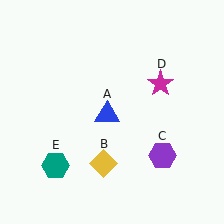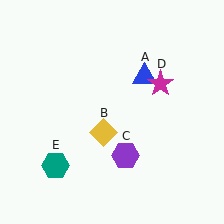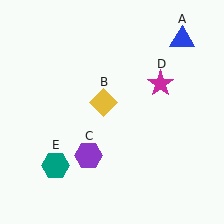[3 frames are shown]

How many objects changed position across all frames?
3 objects changed position: blue triangle (object A), yellow diamond (object B), purple hexagon (object C).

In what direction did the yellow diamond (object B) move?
The yellow diamond (object B) moved up.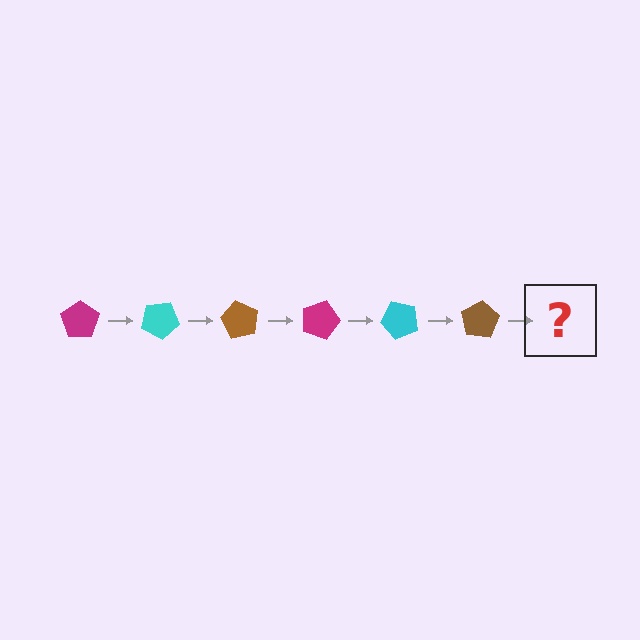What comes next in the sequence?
The next element should be a magenta pentagon, rotated 180 degrees from the start.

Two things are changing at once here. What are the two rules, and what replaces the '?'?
The two rules are that it rotates 30 degrees each step and the color cycles through magenta, cyan, and brown. The '?' should be a magenta pentagon, rotated 180 degrees from the start.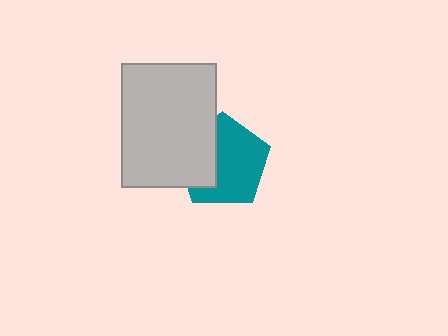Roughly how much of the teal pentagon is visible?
About half of it is visible (roughly 64%).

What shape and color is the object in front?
The object in front is a light gray rectangle.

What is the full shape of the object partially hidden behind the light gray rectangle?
The partially hidden object is a teal pentagon.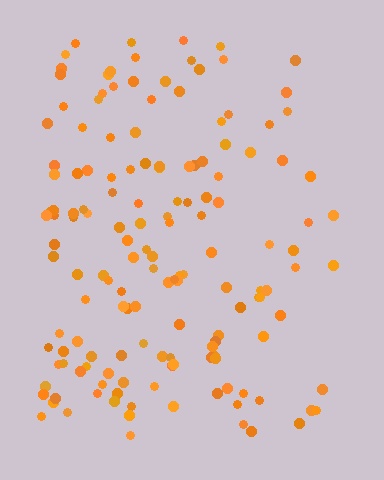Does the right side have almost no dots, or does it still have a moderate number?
Still a moderate number, just noticeably fewer than the left.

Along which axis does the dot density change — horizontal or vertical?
Horizontal.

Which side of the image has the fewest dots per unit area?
The right.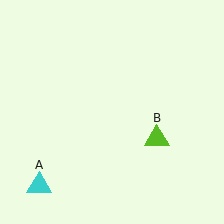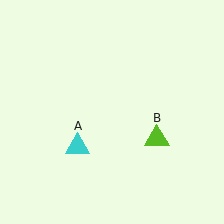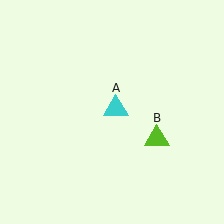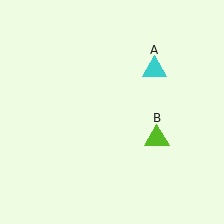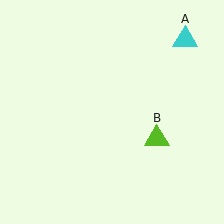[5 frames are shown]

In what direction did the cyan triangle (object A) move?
The cyan triangle (object A) moved up and to the right.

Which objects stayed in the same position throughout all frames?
Lime triangle (object B) remained stationary.